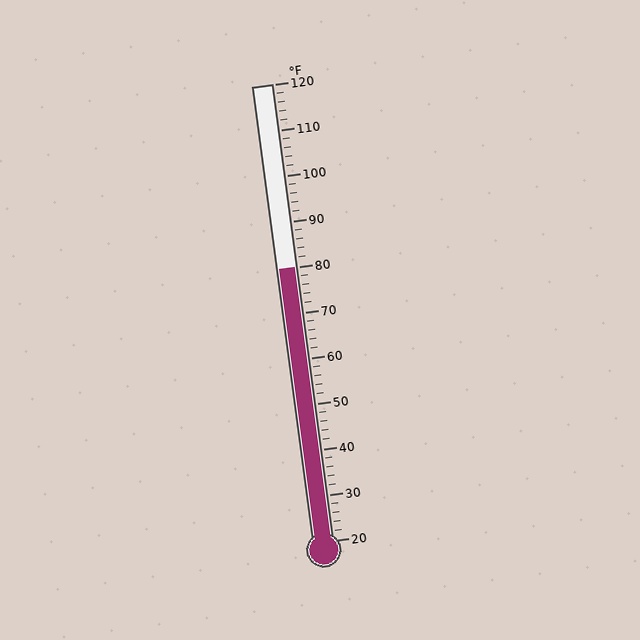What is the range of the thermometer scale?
The thermometer scale ranges from 20°F to 120°F.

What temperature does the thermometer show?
The thermometer shows approximately 80°F.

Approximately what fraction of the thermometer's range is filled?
The thermometer is filled to approximately 60% of its range.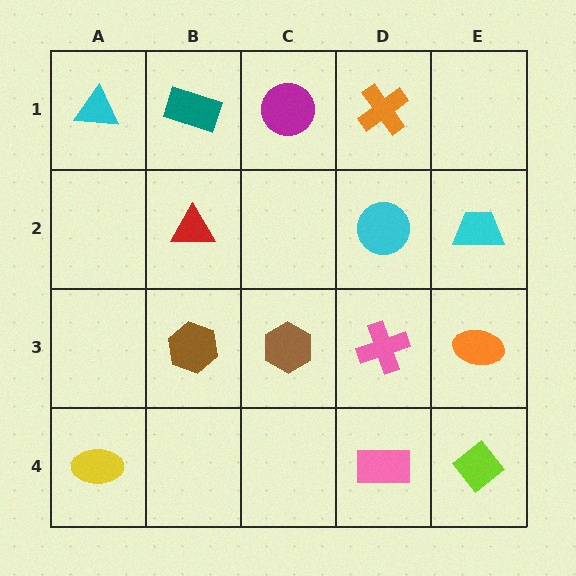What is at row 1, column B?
A teal rectangle.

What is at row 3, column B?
A brown hexagon.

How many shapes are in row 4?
3 shapes.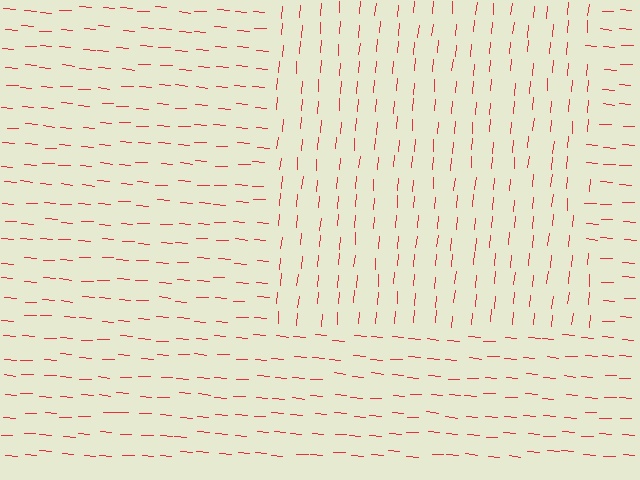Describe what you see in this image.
The image is filled with small red line segments. A rectangle region in the image has lines oriented differently from the surrounding lines, creating a visible texture boundary.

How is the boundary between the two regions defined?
The boundary is defined purely by a change in line orientation (approximately 89 degrees difference). All lines are the same color and thickness.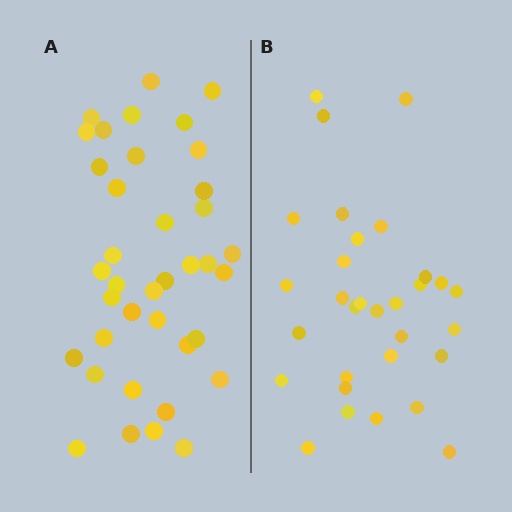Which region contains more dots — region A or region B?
Region A (the left region) has more dots.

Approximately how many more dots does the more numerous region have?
Region A has roughly 8 or so more dots than region B.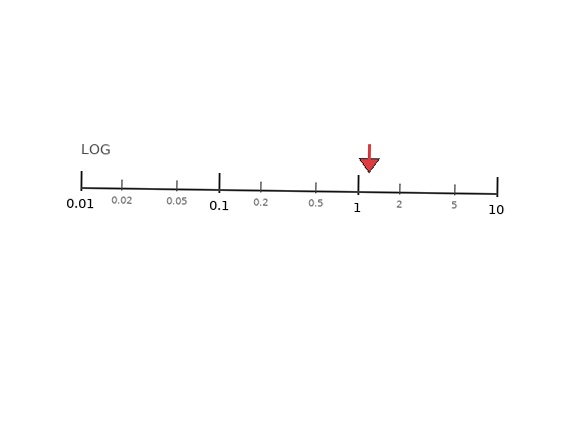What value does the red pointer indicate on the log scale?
The pointer indicates approximately 1.2.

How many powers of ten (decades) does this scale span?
The scale spans 3 decades, from 0.01 to 10.